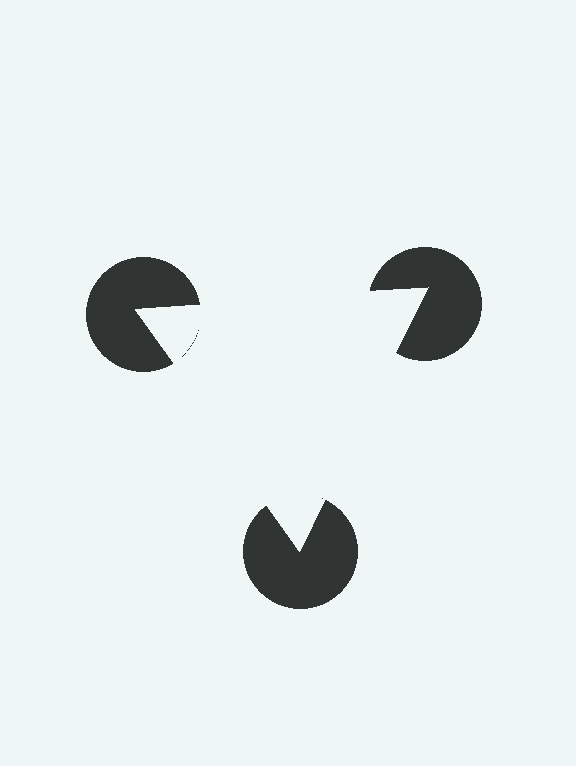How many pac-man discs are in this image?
There are 3 — one at each vertex of the illusory triangle.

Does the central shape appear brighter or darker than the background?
It typically appears slightly brighter than the background, even though no actual brightness change is drawn.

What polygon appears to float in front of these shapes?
An illusory triangle — its edges are inferred from the aligned wedge cuts in the pac-man discs, not physically drawn.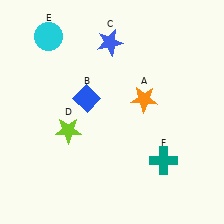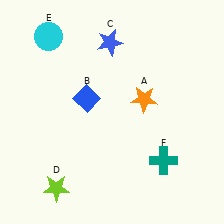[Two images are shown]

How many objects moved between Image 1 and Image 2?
1 object moved between the two images.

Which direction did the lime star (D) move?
The lime star (D) moved down.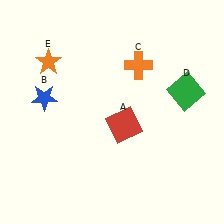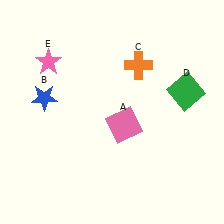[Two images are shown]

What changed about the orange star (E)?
In Image 1, E is orange. In Image 2, it changed to pink.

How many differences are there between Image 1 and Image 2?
There are 2 differences between the two images.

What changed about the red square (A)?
In Image 1, A is red. In Image 2, it changed to pink.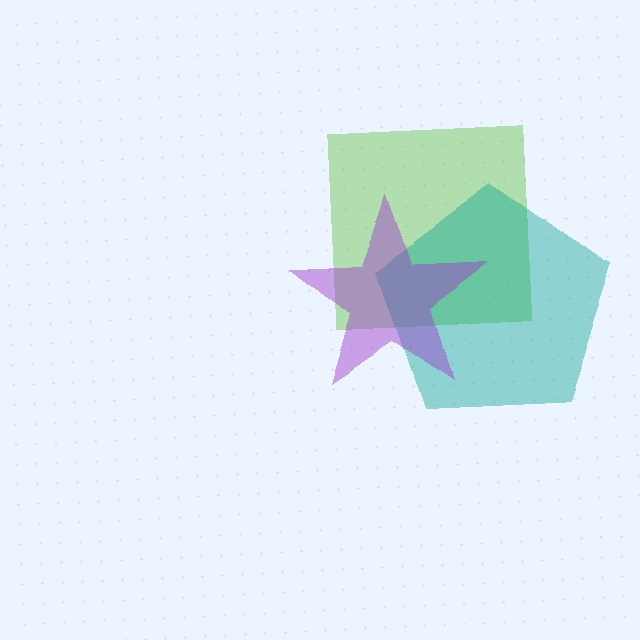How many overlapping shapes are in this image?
There are 3 overlapping shapes in the image.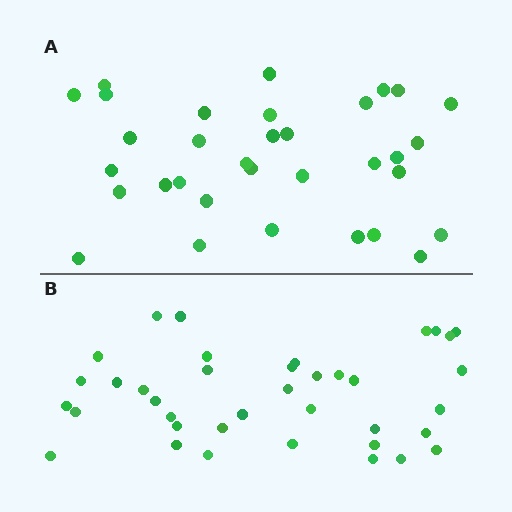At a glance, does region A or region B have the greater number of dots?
Region B (the bottom region) has more dots.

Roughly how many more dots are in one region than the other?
Region B has about 5 more dots than region A.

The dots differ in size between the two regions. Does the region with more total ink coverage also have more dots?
No. Region A has more total ink coverage because its dots are larger, but region B actually contains more individual dots. Total area can be misleading — the number of items is what matters here.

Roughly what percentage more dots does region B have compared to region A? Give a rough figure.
About 15% more.